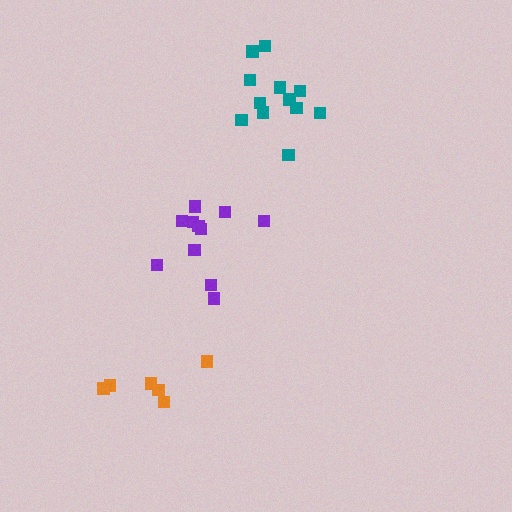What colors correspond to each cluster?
The clusters are colored: purple, teal, orange.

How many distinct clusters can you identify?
There are 3 distinct clusters.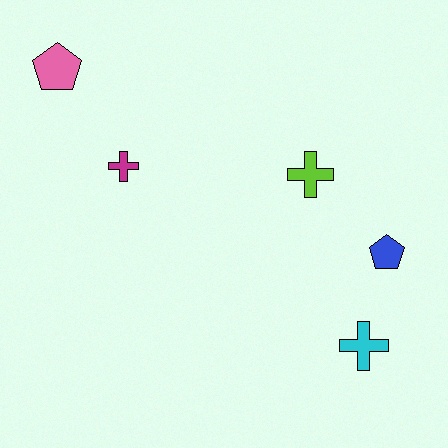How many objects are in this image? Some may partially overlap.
There are 5 objects.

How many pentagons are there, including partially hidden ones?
There are 2 pentagons.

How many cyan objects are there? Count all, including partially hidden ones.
There is 1 cyan object.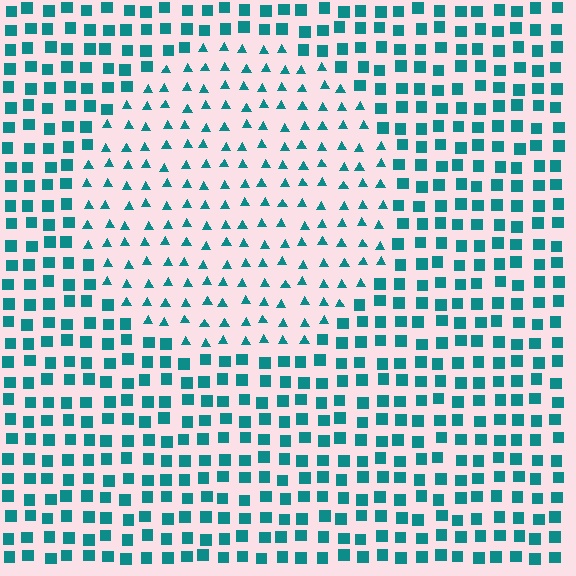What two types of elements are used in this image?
The image uses triangles inside the circle region and squares outside it.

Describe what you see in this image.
The image is filled with small teal elements arranged in a uniform grid. A circle-shaped region contains triangles, while the surrounding area contains squares. The boundary is defined purely by the change in element shape.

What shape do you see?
I see a circle.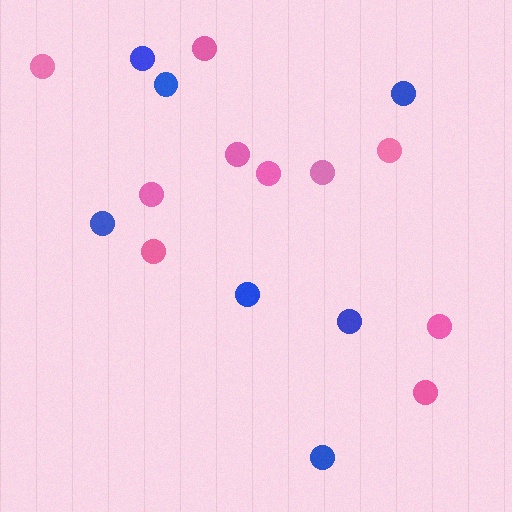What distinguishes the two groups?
There are 2 groups: one group of blue circles (7) and one group of pink circles (10).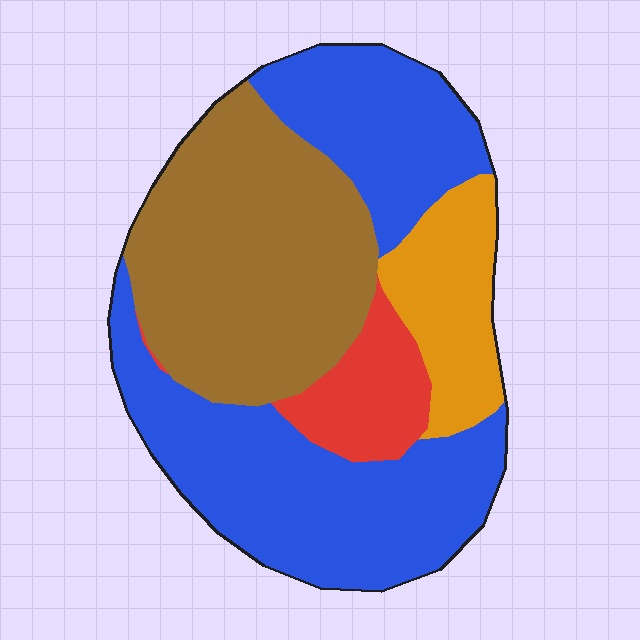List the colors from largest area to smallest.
From largest to smallest: blue, brown, orange, red.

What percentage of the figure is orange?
Orange takes up less than a quarter of the figure.